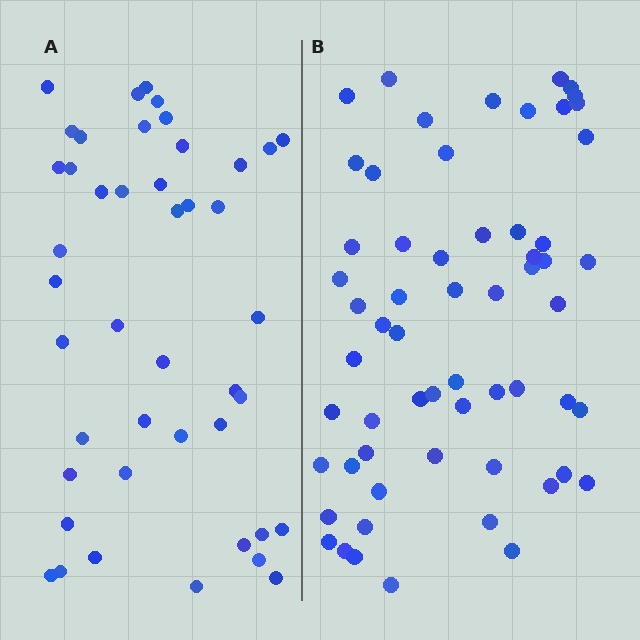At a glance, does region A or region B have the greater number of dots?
Region B (the right region) has more dots.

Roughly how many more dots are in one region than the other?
Region B has approximately 15 more dots than region A.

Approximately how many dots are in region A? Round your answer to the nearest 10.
About 40 dots. (The exact count is 44, which rounds to 40.)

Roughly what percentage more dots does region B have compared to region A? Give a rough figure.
About 35% more.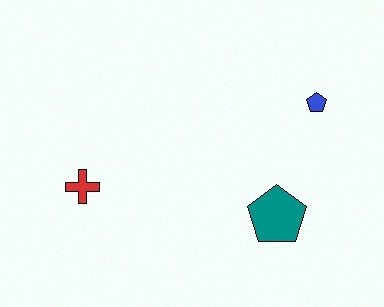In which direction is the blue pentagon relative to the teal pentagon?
The blue pentagon is above the teal pentagon.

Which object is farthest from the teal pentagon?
The red cross is farthest from the teal pentagon.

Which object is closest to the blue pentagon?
The teal pentagon is closest to the blue pentagon.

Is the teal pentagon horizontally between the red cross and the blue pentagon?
Yes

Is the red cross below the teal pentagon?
No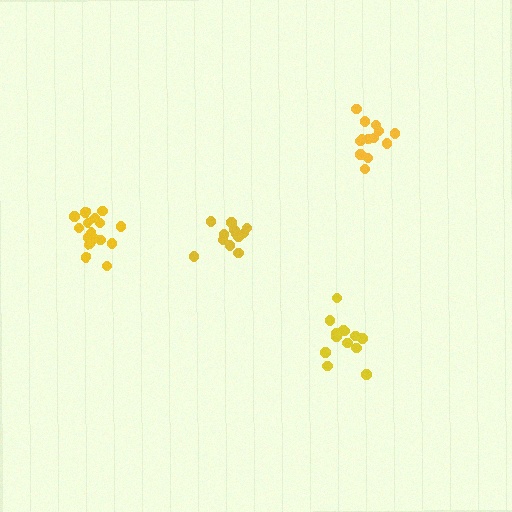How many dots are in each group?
Group 1: 13 dots, Group 2: 14 dots, Group 3: 12 dots, Group 4: 16 dots (55 total).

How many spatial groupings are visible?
There are 4 spatial groupings.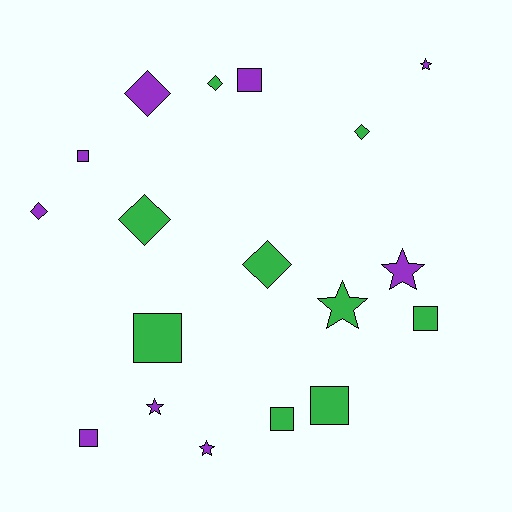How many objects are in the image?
There are 18 objects.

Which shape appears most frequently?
Square, with 7 objects.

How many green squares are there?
There are 4 green squares.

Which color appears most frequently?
Green, with 9 objects.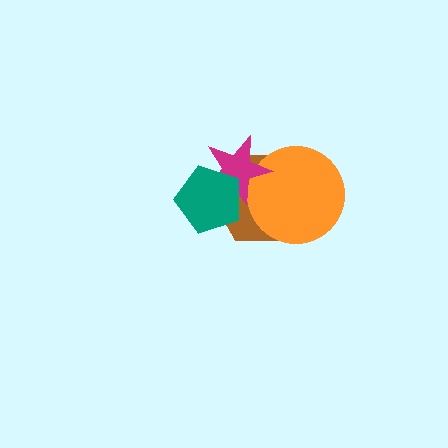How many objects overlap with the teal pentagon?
2 objects overlap with the teal pentagon.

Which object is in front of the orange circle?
The magenta star is in front of the orange circle.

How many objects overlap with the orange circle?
2 objects overlap with the orange circle.